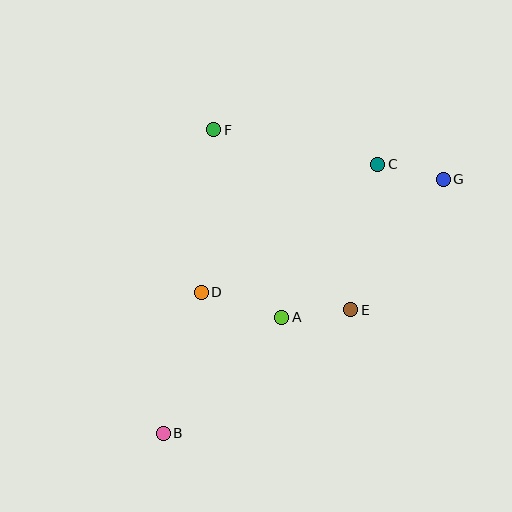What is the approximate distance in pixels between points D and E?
The distance between D and E is approximately 151 pixels.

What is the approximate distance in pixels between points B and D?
The distance between B and D is approximately 146 pixels.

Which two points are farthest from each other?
Points B and G are farthest from each other.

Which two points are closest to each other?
Points C and G are closest to each other.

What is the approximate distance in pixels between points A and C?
The distance between A and C is approximately 181 pixels.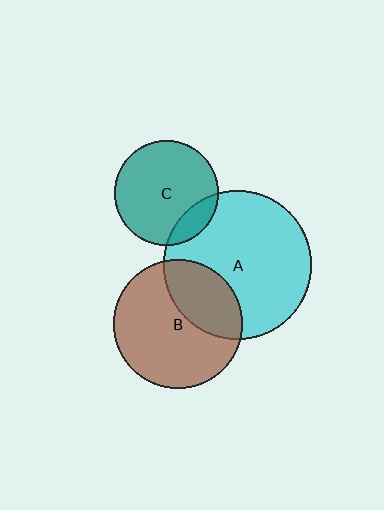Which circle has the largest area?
Circle A (cyan).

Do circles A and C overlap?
Yes.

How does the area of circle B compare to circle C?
Approximately 1.5 times.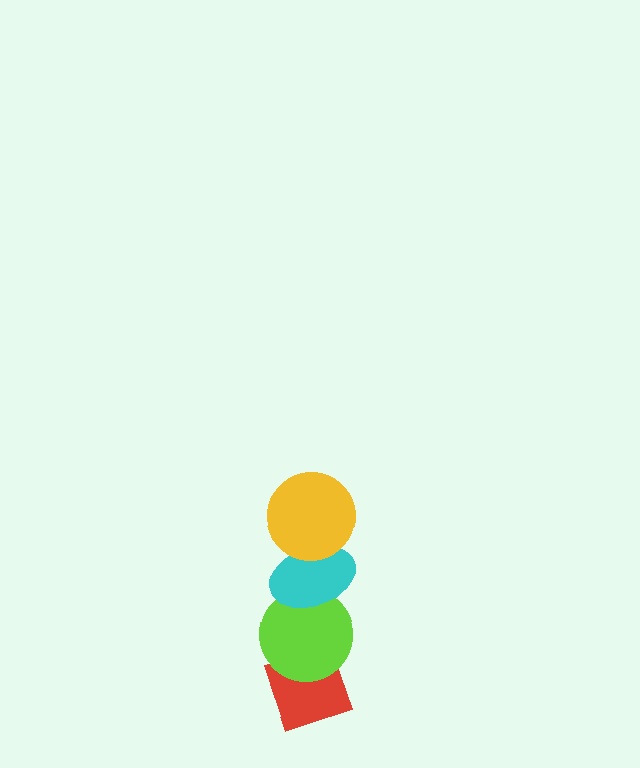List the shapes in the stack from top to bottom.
From top to bottom: the yellow circle, the cyan ellipse, the lime circle, the red diamond.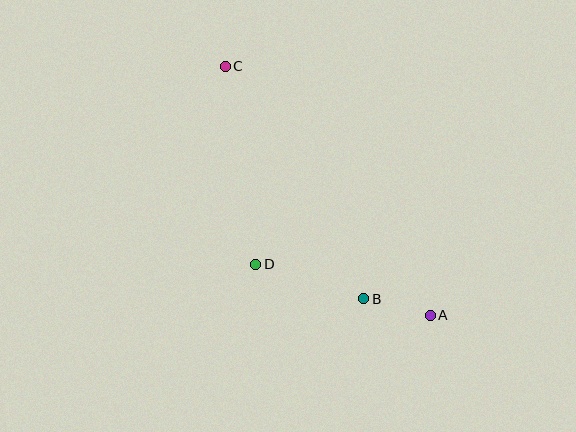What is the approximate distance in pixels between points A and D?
The distance between A and D is approximately 182 pixels.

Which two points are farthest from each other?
Points A and C are farthest from each other.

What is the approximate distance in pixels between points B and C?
The distance between B and C is approximately 270 pixels.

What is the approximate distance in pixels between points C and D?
The distance between C and D is approximately 200 pixels.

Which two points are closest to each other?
Points A and B are closest to each other.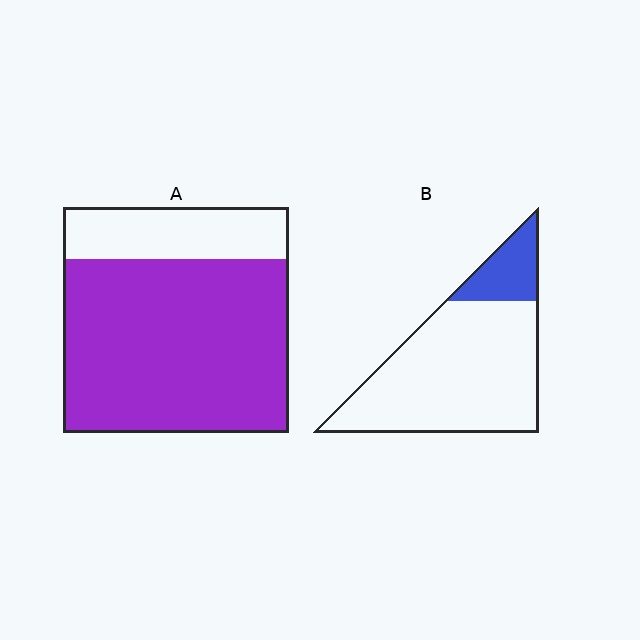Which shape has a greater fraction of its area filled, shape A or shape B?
Shape A.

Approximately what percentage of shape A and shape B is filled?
A is approximately 75% and B is approximately 15%.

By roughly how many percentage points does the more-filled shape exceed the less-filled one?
By roughly 60 percentage points (A over B).